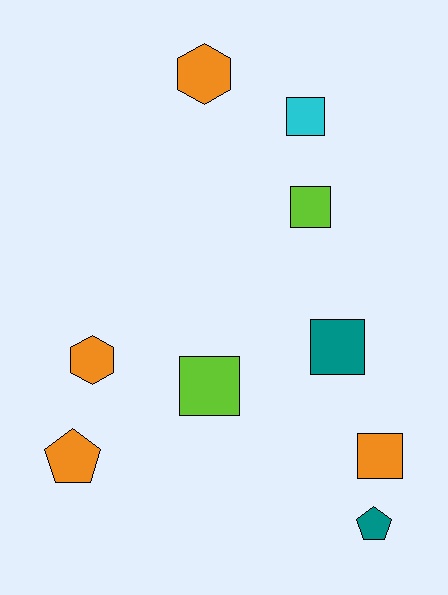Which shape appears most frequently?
Square, with 5 objects.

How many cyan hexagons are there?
There are no cyan hexagons.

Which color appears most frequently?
Orange, with 4 objects.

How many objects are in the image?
There are 9 objects.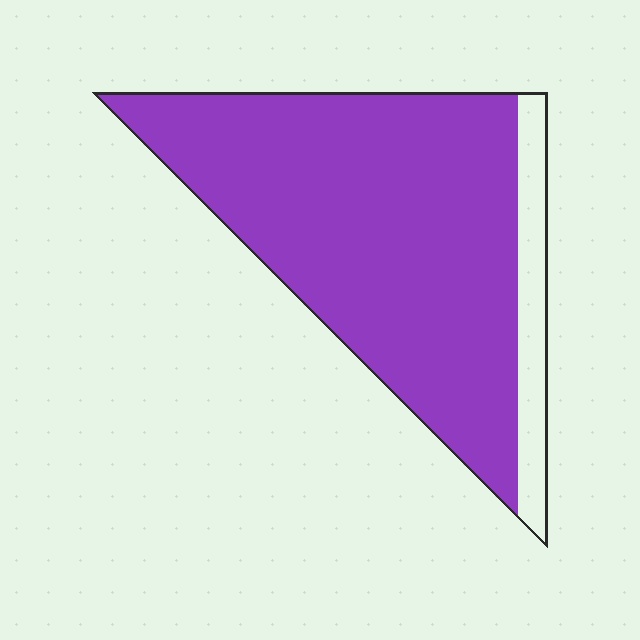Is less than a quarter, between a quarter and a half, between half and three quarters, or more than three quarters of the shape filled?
More than three quarters.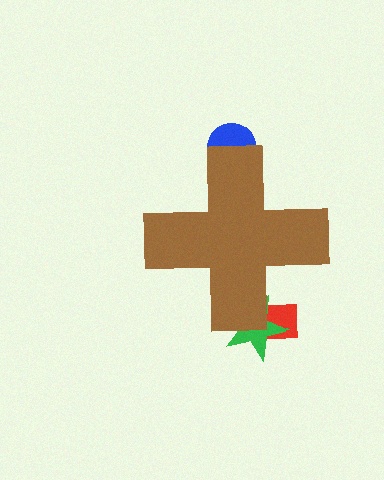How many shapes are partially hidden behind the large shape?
3 shapes are partially hidden.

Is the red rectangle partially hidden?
Yes, the red rectangle is partially hidden behind the brown cross.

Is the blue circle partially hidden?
Yes, the blue circle is partially hidden behind the brown cross.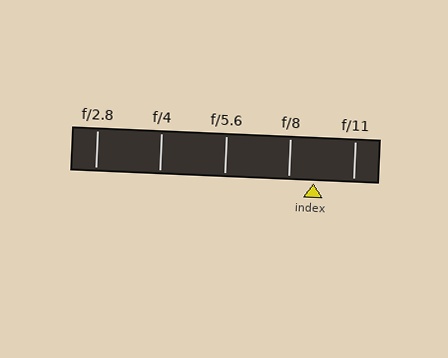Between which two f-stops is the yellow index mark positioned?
The index mark is between f/8 and f/11.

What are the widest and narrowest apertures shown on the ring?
The widest aperture shown is f/2.8 and the narrowest is f/11.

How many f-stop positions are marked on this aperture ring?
There are 5 f-stop positions marked.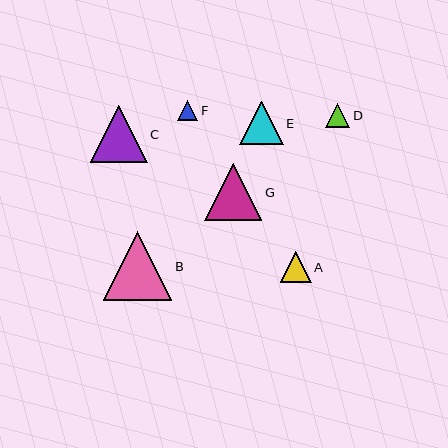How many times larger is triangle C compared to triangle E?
Triangle C is approximately 1.3 times the size of triangle E.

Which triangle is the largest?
Triangle B is the largest with a size of approximately 69 pixels.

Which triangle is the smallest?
Triangle F is the smallest with a size of approximately 20 pixels.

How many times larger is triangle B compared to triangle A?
Triangle B is approximately 2.2 times the size of triangle A.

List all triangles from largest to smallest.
From largest to smallest: B, G, C, E, A, D, F.